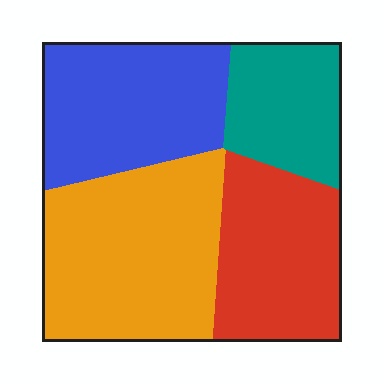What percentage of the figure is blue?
Blue covers 26% of the figure.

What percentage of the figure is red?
Red covers about 25% of the figure.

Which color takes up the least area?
Teal, at roughly 15%.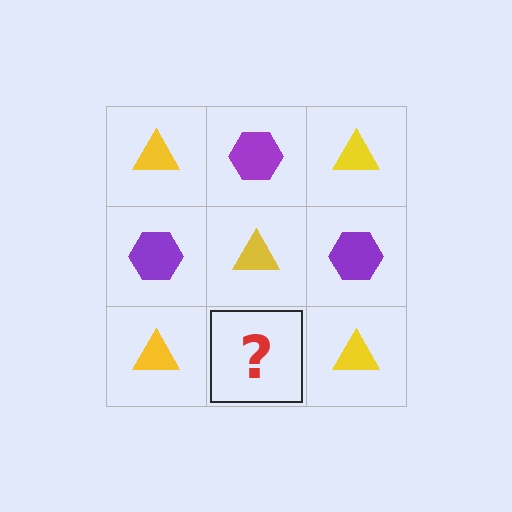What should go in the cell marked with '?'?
The missing cell should contain a purple hexagon.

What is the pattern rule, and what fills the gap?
The rule is that it alternates yellow triangle and purple hexagon in a checkerboard pattern. The gap should be filled with a purple hexagon.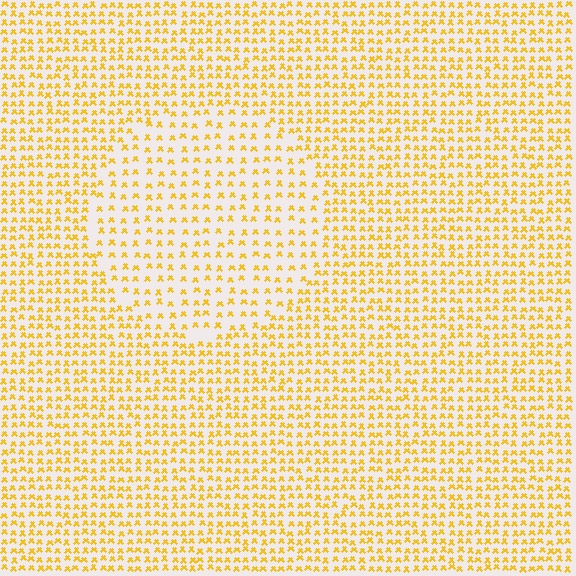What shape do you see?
I see a circle.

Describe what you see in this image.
The image contains small yellow elements arranged at two different densities. A circle-shaped region is visible where the elements are less densely packed than the surrounding area.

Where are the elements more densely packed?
The elements are more densely packed outside the circle boundary.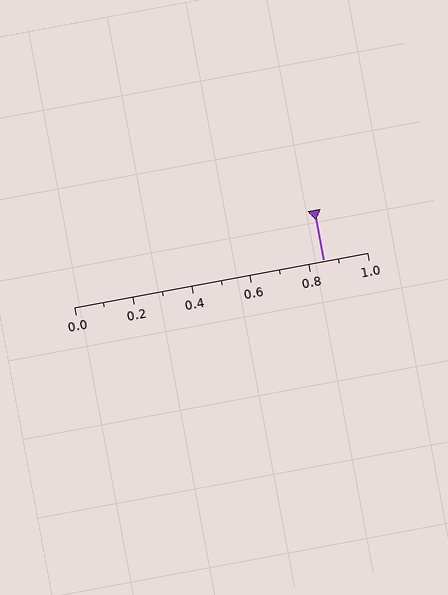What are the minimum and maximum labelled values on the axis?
The axis runs from 0.0 to 1.0.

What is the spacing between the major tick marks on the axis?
The major ticks are spaced 0.2 apart.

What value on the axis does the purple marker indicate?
The marker indicates approximately 0.85.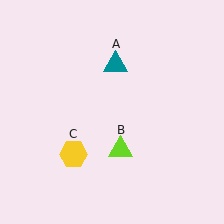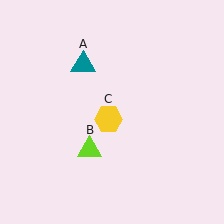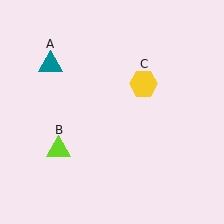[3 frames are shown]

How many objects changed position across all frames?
3 objects changed position: teal triangle (object A), lime triangle (object B), yellow hexagon (object C).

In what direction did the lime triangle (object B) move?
The lime triangle (object B) moved left.